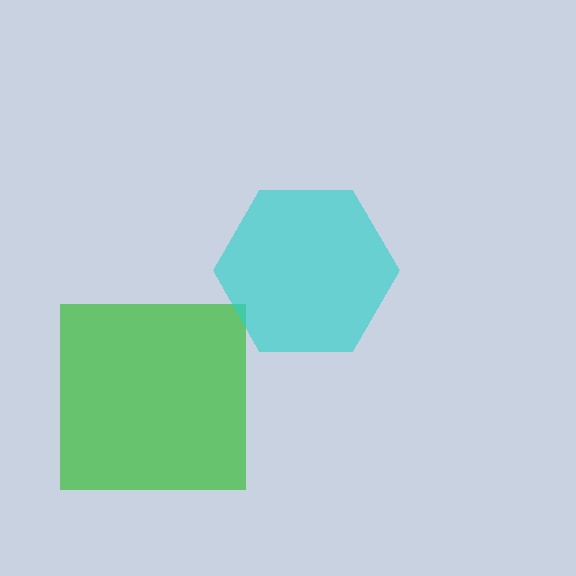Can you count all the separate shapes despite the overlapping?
Yes, there are 2 separate shapes.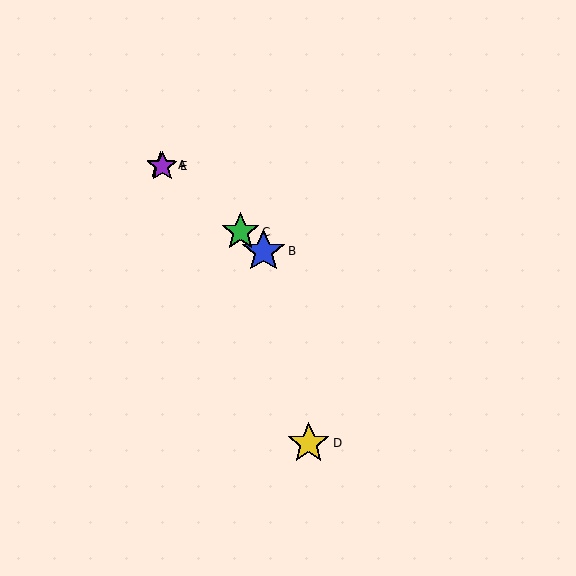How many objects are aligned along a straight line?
4 objects (A, B, C, E) are aligned along a straight line.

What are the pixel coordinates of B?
Object B is at (264, 251).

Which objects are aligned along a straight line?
Objects A, B, C, E are aligned along a straight line.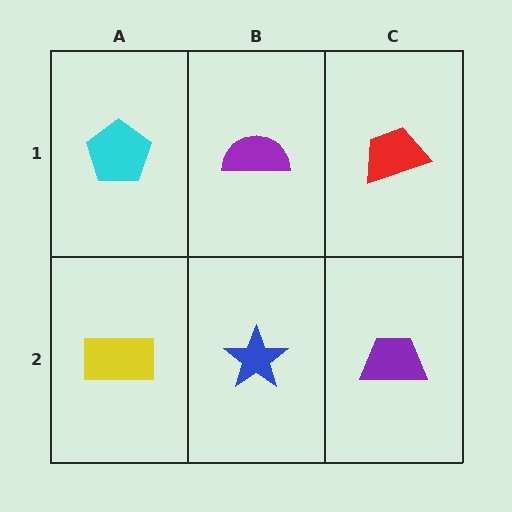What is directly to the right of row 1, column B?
A red trapezoid.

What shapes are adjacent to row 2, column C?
A red trapezoid (row 1, column C), a blue star (row 2, column B).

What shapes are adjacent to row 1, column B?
A blue star (row 2, column B), a cyan pentagon (row 1, column A), a red trapezoid (row 1, column C).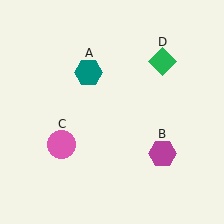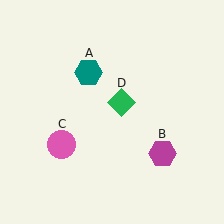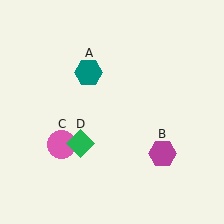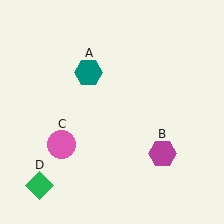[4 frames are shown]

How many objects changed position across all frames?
1 object changed position: green diamond (object D).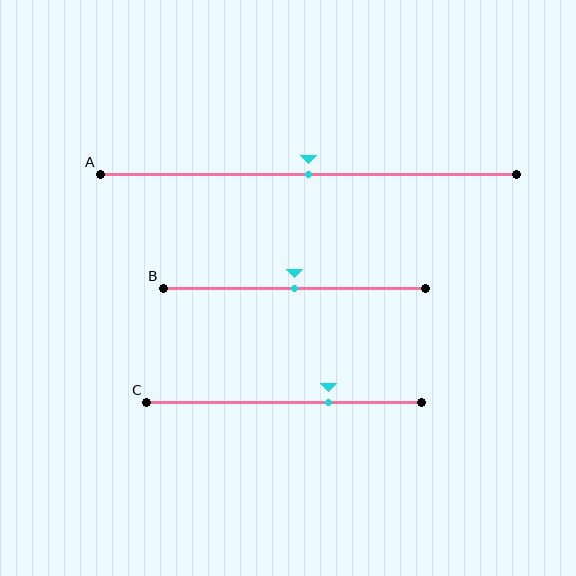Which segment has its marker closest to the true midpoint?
Segment A has its marker closest to the true midpoint.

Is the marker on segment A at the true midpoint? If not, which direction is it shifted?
Yes, the marker on segment A is at the true midpoint.